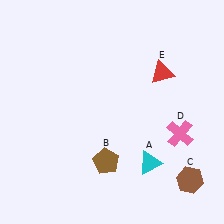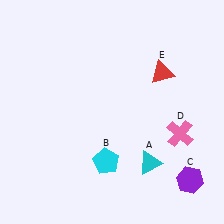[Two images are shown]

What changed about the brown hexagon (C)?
In Image 1, C is brown. In Image 2, it changed to purple.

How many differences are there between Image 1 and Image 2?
There are 2 differences between the two images.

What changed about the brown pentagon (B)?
In Image 1, B is brown. In Image 2, it changed to cyan.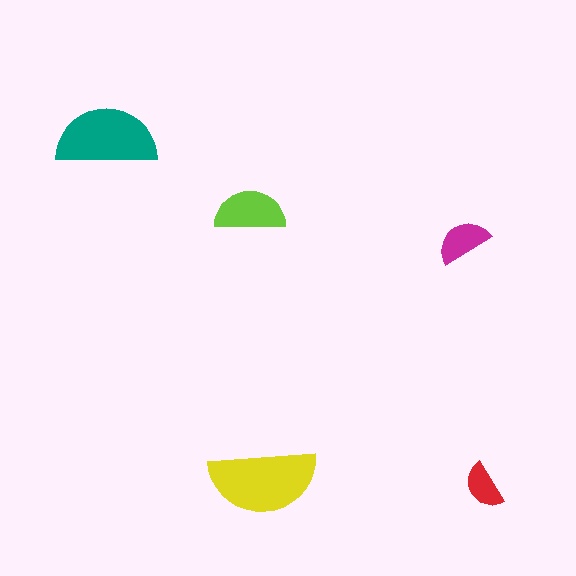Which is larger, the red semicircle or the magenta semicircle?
The magenta one.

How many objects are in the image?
There are 5 objects in the image.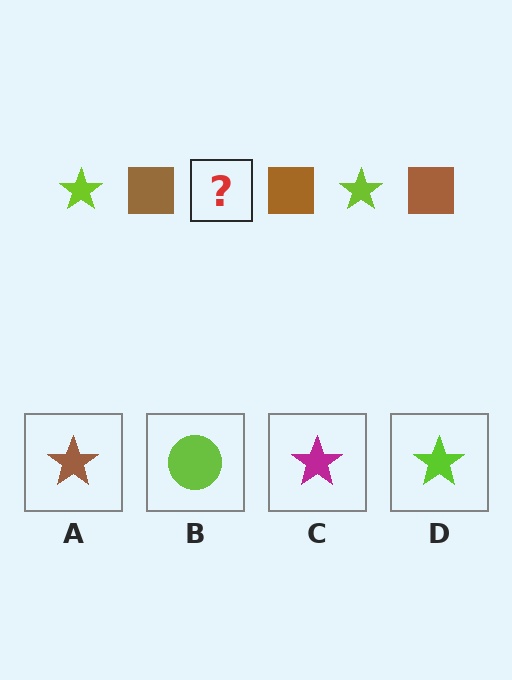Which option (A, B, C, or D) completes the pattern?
D.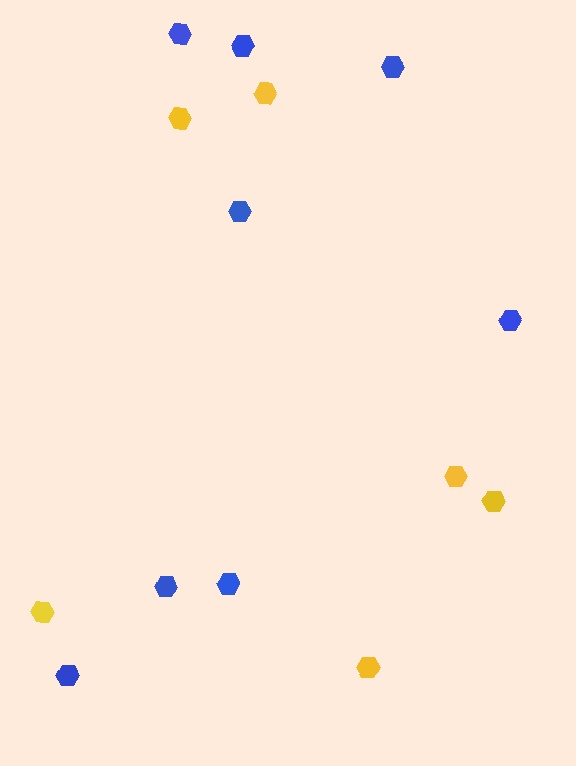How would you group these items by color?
There are 2 groups: one group of yellow hexagons (6) and one group of blue hexagons (8).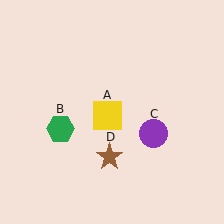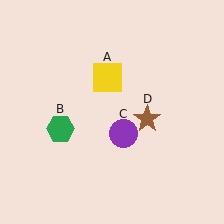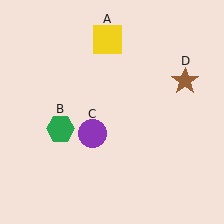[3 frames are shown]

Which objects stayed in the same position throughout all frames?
Green hexagon (object B) remained stationary.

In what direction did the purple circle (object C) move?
The purple circle (object C) moved left.